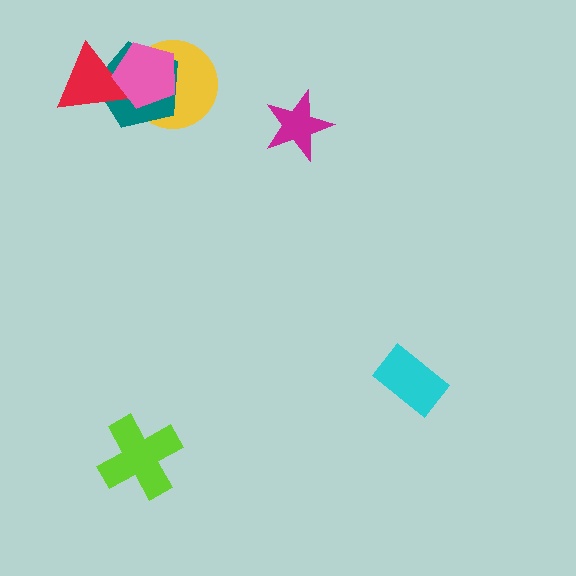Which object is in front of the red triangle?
The pink pentagon is in front of the red triangle.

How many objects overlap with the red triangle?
2 objects overlap with the red triangle.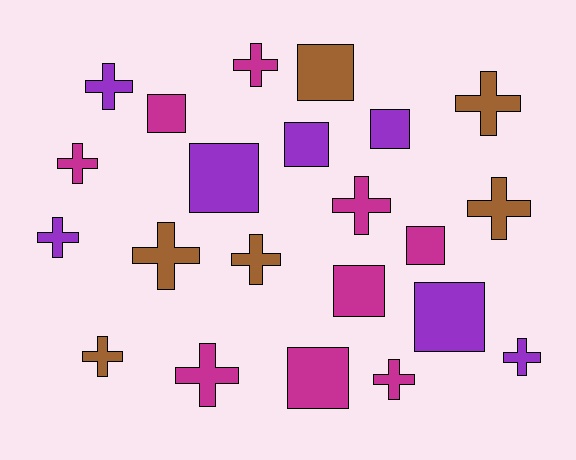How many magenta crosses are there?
There are 5 magenta crosses.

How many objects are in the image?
There are 22 objects.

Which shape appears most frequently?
Cross, with 13 objects.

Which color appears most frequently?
Magenta, with 9 objects.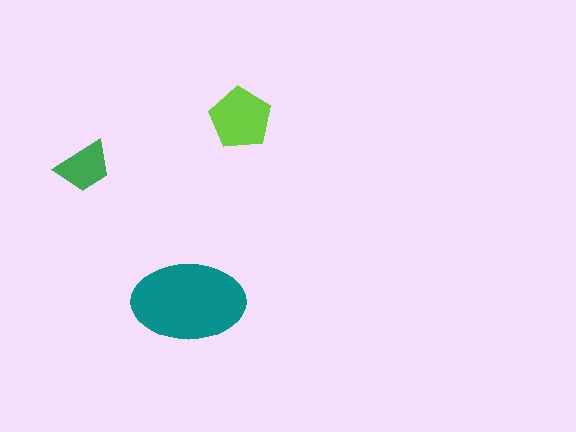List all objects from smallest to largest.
The green trapezoid, the lime pentagon, the teal ellipse.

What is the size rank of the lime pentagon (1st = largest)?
2nd.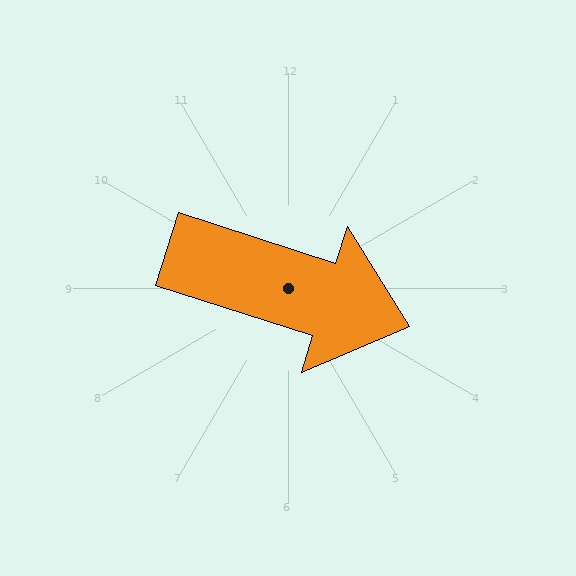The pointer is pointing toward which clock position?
Roughly 4 o'clock.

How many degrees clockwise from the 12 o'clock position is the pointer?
Approximately 108 degrees.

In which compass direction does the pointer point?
East.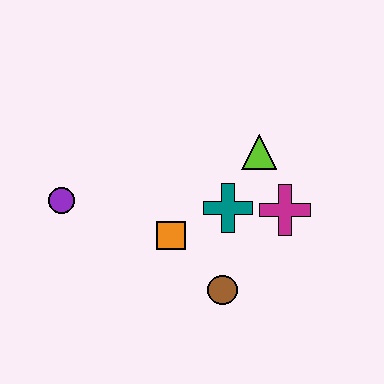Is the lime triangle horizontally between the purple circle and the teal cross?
No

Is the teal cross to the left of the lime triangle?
Yes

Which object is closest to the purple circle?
The orange square is closest to the purple circle.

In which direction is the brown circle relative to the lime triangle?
The brown circle is below the lime triangle.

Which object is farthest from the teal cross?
The purple circle is farthest from the teal cross.